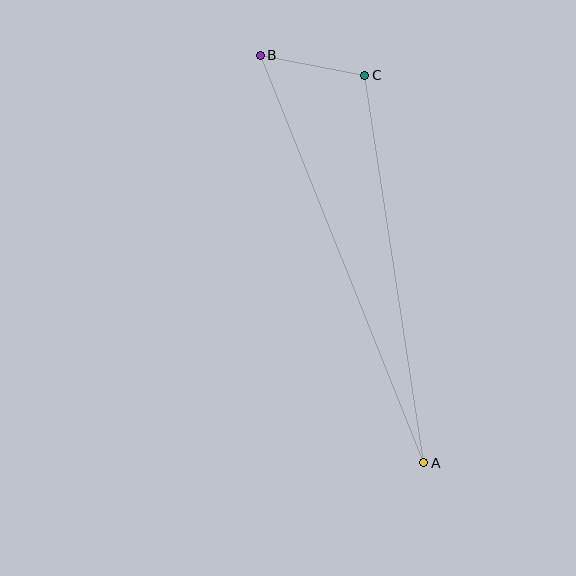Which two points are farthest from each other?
Points A and B are farthest from each other.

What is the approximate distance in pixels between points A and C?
The distance between A and C is approximately 392 pixels.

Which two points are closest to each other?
Points B and C are closest to each other.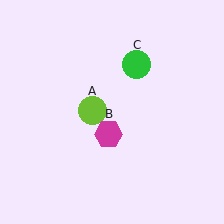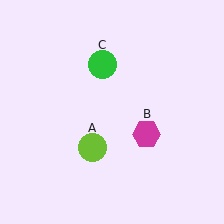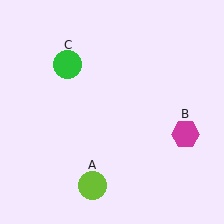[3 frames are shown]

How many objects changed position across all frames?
3 objects changed position: lime circle (object A), magenta hexagon (object B), green circle (object C).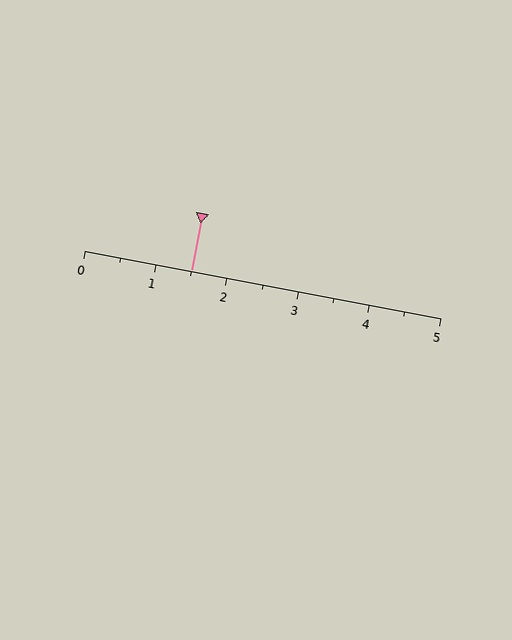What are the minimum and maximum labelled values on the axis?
The axis runs from 0 to 5.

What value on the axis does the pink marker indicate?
The marker indicates approximately 1.5.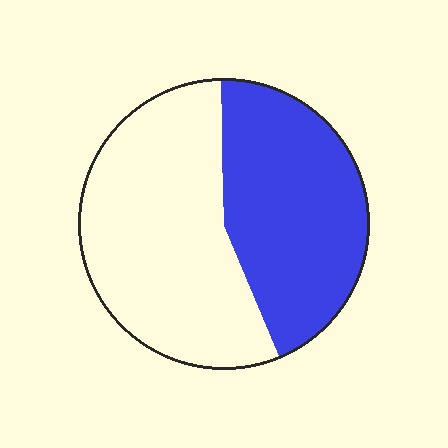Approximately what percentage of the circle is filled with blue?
Approximately 45%.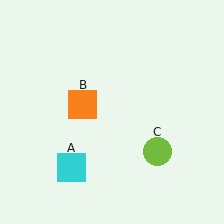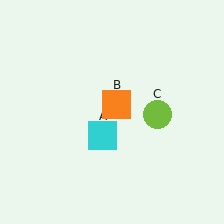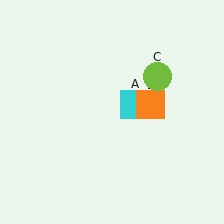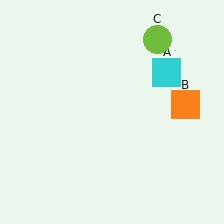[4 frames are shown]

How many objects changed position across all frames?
3 objects changed position: cyan square (object A), orange square (object B), lime circle (object C).